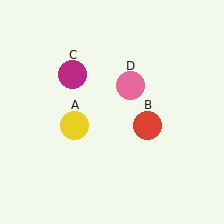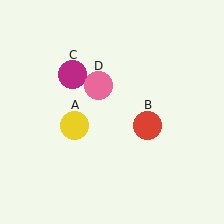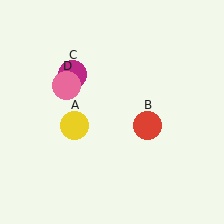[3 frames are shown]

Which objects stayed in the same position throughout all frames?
Yellow circle (object A) and red circle (object B) and magenta circle (object C) remained stationary.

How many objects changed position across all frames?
1 object changed position: pink circle (object D).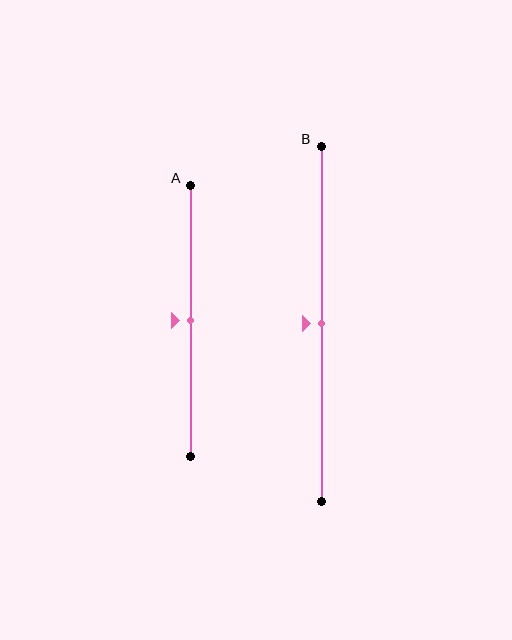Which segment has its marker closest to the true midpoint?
Segment A has its marker closest to the true midpoint.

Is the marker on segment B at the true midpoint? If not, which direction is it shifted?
Yes, the marker on segment B is at the true midpoint.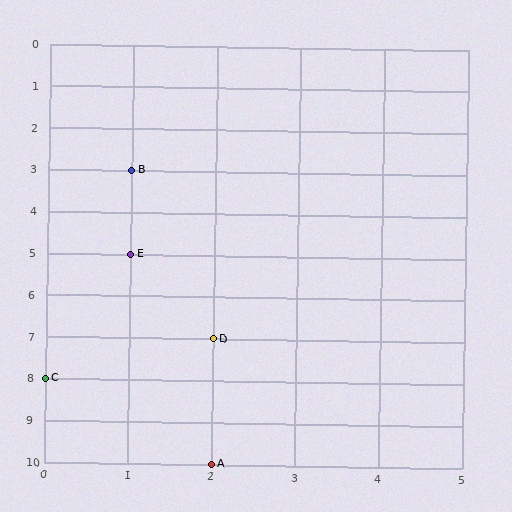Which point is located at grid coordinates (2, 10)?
Point A is at (2, 10).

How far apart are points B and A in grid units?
Points B and A are 1 column and 7 rows apart (about 7.1 grid units diagonally).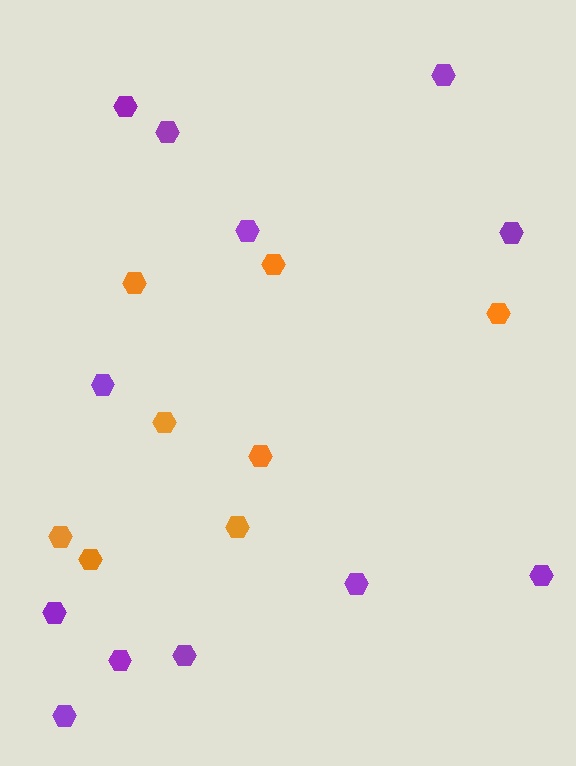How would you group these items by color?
There are 2 groups: one group of orange hexagons (8) and one group of purple hexagons (12).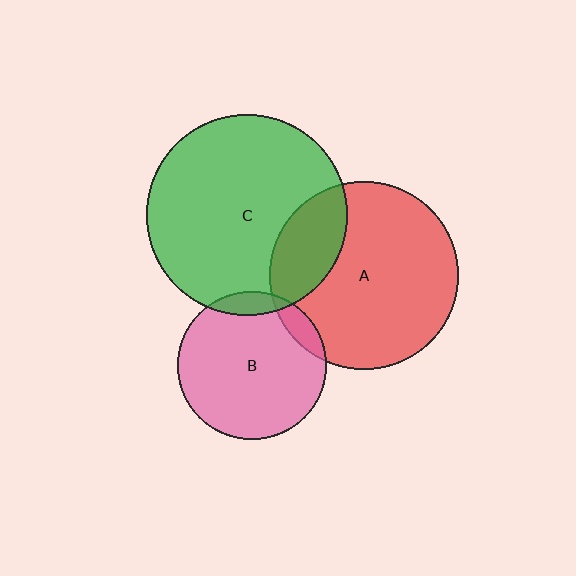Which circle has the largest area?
Circle C (green).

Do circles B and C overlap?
Yes.